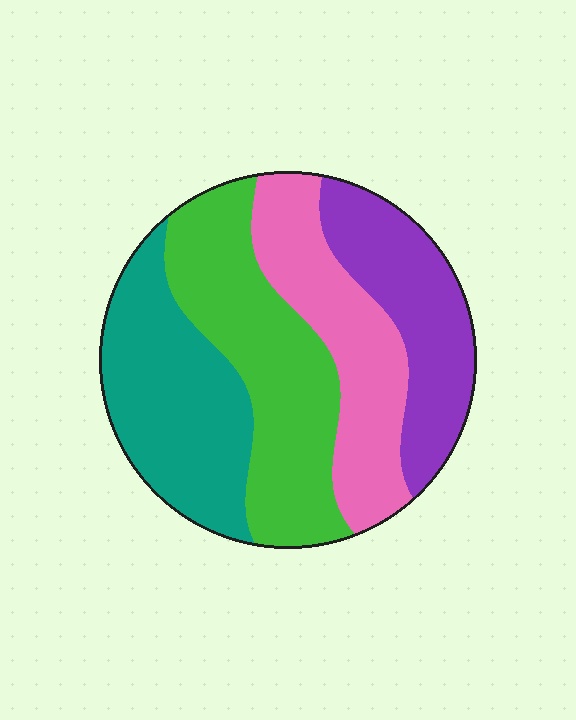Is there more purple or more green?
Green.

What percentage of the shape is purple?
Purple covers roughly 20% of the shape.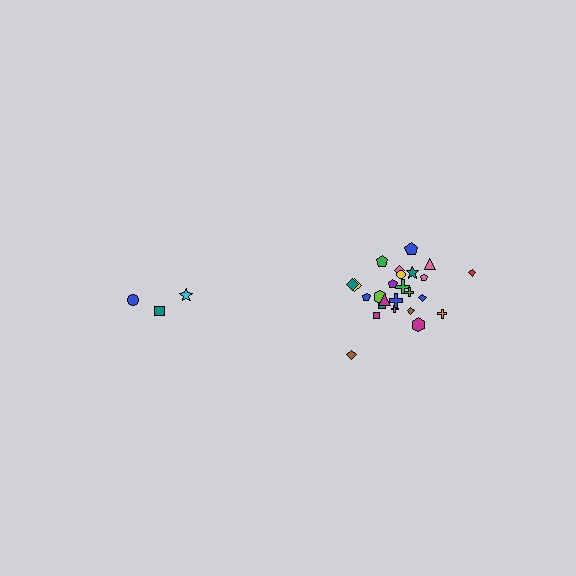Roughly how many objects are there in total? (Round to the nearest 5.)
Roughly 30 objects in total.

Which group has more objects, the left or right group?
The right group.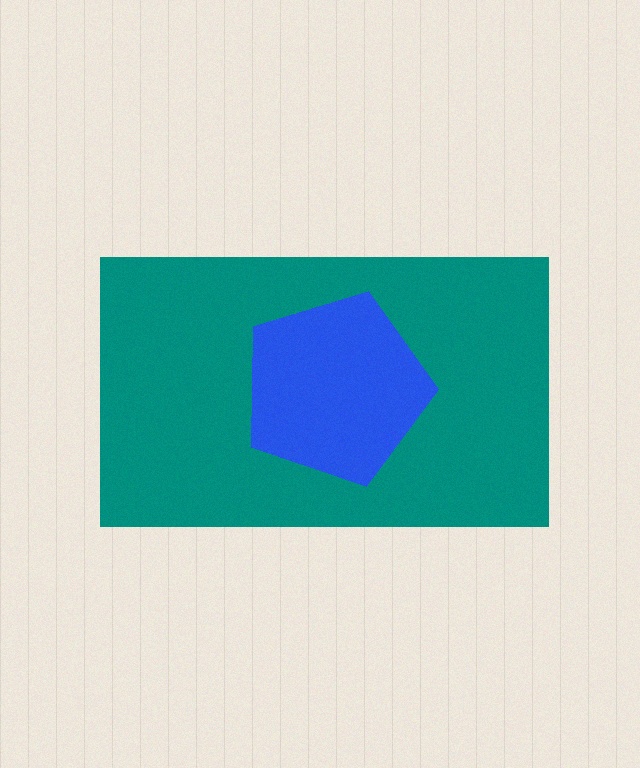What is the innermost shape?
The blue pentagon.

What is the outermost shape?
The teal rectangle.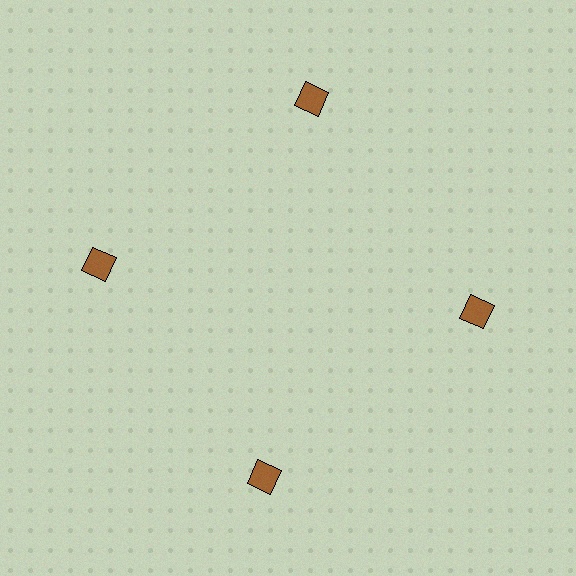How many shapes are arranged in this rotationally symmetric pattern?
There are 4 shapes, arranged in 4 groups of 1.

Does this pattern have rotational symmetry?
Yes, this pattern has 4-fold rotational symmetry. It looks the same after rotating 90 degrees around the center.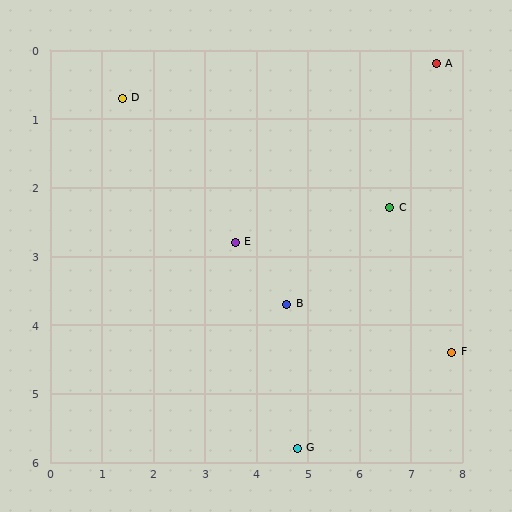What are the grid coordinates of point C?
Point C is at approximately (6.6, 2.3).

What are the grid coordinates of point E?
Point E is at approximately (3.6, 2.8).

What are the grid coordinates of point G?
Point G is at approximately (4.8, 5.8).